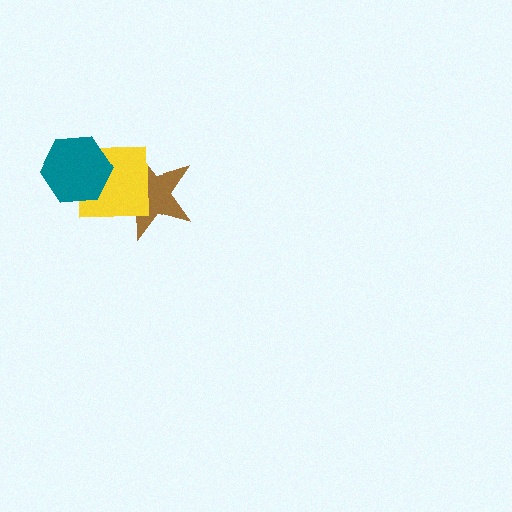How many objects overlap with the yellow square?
2 objects overlap with the yellow square.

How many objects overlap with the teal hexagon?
1 object overlaps with the teal hexagon.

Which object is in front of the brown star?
The yellow square is in front of the brown star.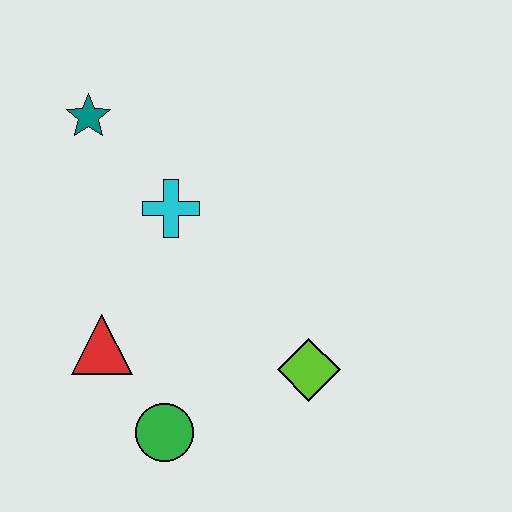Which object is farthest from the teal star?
The lime diamond is farthest from the teal star.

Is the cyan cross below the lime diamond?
No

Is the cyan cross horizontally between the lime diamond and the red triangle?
Yes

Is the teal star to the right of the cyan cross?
No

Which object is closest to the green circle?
The red triangle is closest to the green circle.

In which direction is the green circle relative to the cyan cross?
The green circle is below the cyan cross.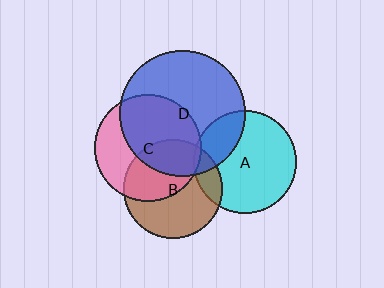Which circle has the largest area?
Circle D (blue).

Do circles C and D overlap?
Yes.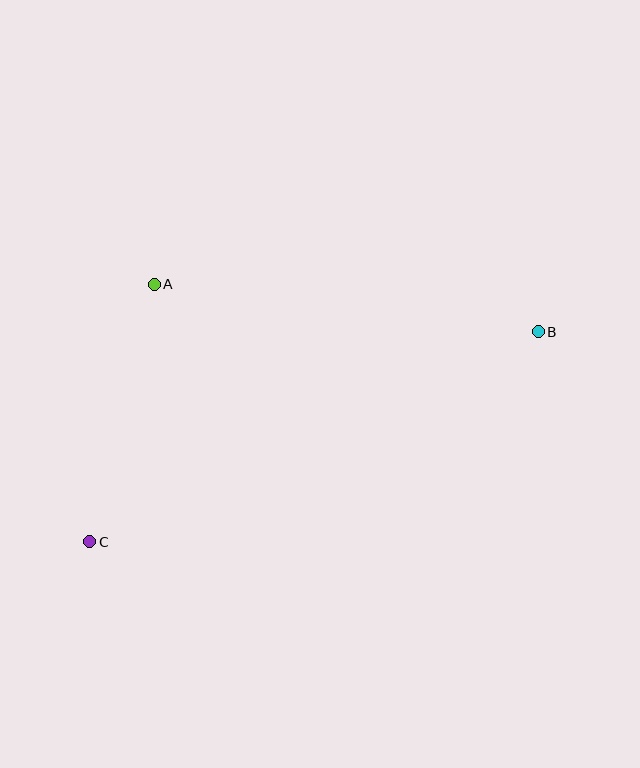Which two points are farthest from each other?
Points B and C are farthest from each other.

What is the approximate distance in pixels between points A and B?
The distance between A and B is approximately 387 pixels.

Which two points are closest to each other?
Points A and C are closest to each other.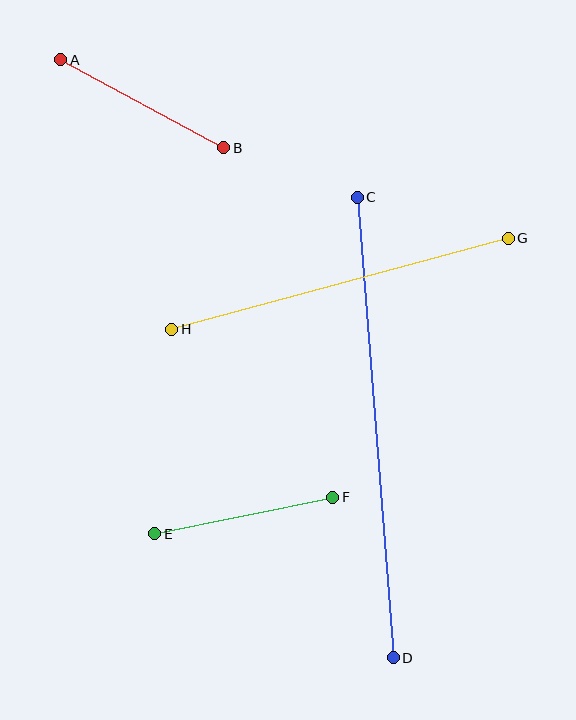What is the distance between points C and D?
The distance is approximately 462 pixels.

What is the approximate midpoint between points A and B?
The midpoint is at approximately (142, 104) pixels.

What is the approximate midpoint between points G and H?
The midpoint is at approximately (340, 284) pixels.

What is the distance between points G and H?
The distance is approximately 349 pixels.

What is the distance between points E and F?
The distance is approximately 182 pixels.